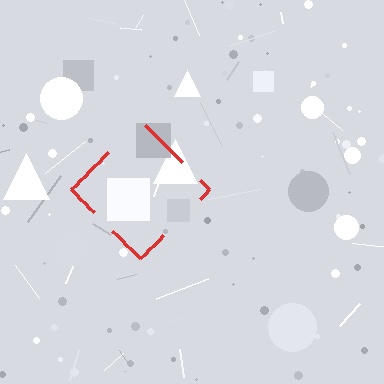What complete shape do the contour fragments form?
The contour fragments form a diamond.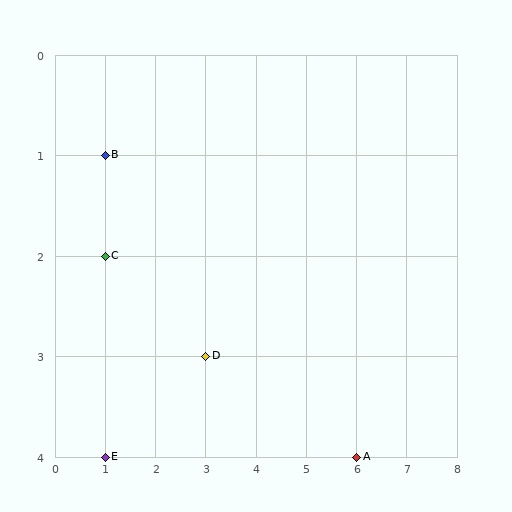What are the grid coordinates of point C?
Point C is at grid coordinates (1, 2).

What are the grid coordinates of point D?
Point D is at grid coordinates (3, 3).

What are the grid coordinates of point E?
Point E is at grid coordinates (1, 4).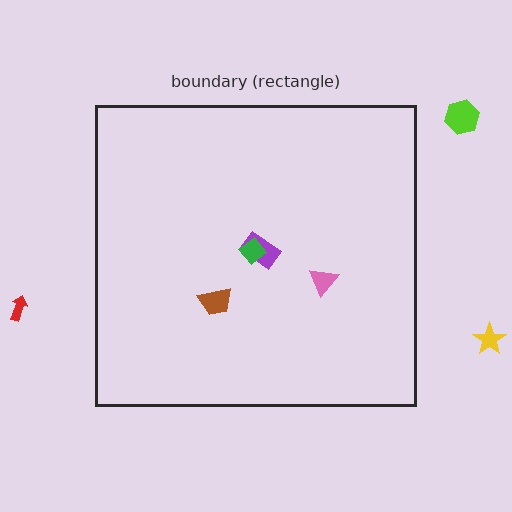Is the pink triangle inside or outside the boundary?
Inside.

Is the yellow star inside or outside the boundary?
Outside.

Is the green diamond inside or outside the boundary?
Inside.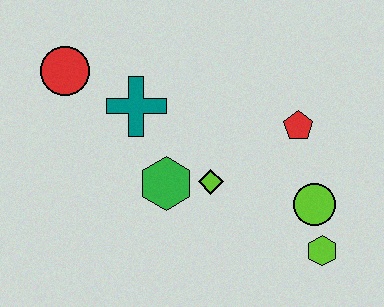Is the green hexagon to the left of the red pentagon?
Yes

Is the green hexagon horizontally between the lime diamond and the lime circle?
No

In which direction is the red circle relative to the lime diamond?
The red circle is to the left of the lime diamond.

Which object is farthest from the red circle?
The lime hexagon is farthest from the red circle.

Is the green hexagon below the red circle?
Yes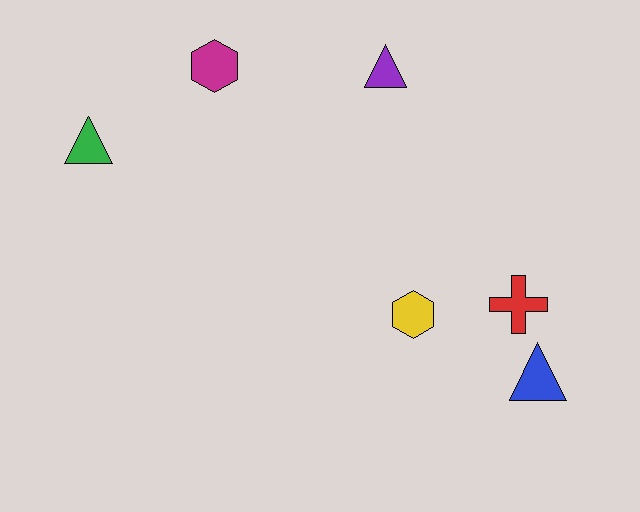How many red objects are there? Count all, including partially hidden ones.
There is 1 red object.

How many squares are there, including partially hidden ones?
There are no squares.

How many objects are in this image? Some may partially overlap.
There are 6 objects.